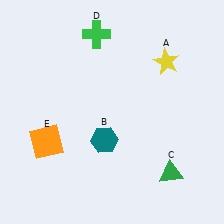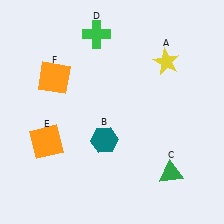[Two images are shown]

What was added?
An orange square (F) was added in Image 2.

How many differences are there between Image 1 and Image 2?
There is 1 difference between the two images.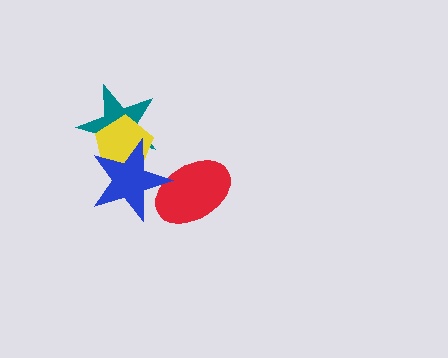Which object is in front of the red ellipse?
The blue star is in front of the red ellipse.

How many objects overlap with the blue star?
3 objects overlap with the blue star.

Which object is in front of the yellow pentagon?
The blue star is in front of the yellow pentagon.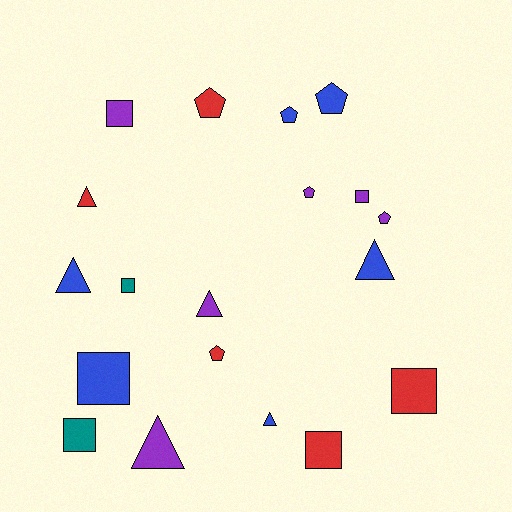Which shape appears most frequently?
Square, with 7 objects.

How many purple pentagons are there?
There are 2 purple pentagons.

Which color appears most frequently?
Blue, with 6 objects.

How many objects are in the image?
There are 19 objects.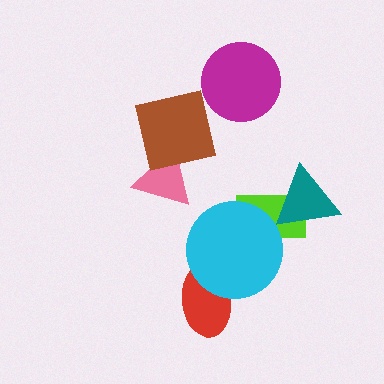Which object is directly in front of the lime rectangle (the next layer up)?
The teal triangle is directly in front of the lime rectangle.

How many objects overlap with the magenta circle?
0 objects overlap with the magenta circle.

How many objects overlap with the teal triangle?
1 object overlaps with the teal triangle.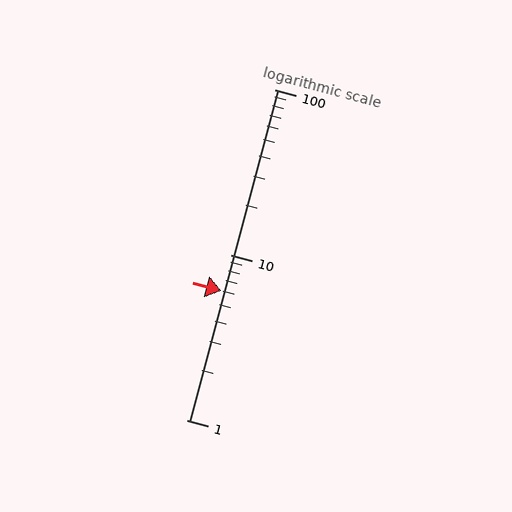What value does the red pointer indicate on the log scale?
The pointer indicates approximately 6.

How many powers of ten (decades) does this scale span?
The scale spans 2 decades, from 1 to 100.